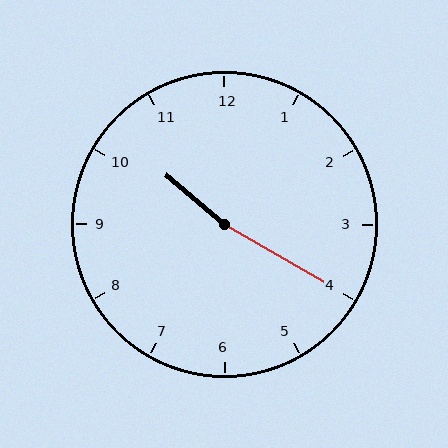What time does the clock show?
10:20.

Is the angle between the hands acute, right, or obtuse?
It is obtuse.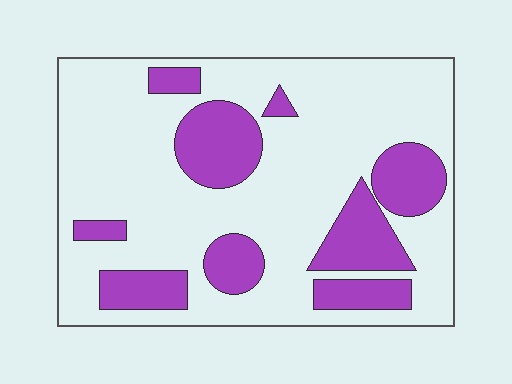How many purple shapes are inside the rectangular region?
9.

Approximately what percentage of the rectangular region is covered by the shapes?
Approximately 25%.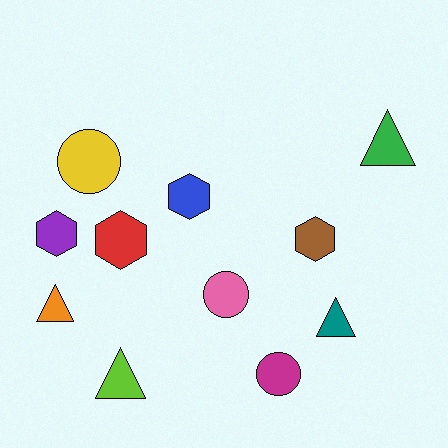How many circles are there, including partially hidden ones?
There are 3 circles.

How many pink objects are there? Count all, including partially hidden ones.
There is 1 pink object.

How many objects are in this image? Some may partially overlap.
There are 11 objects.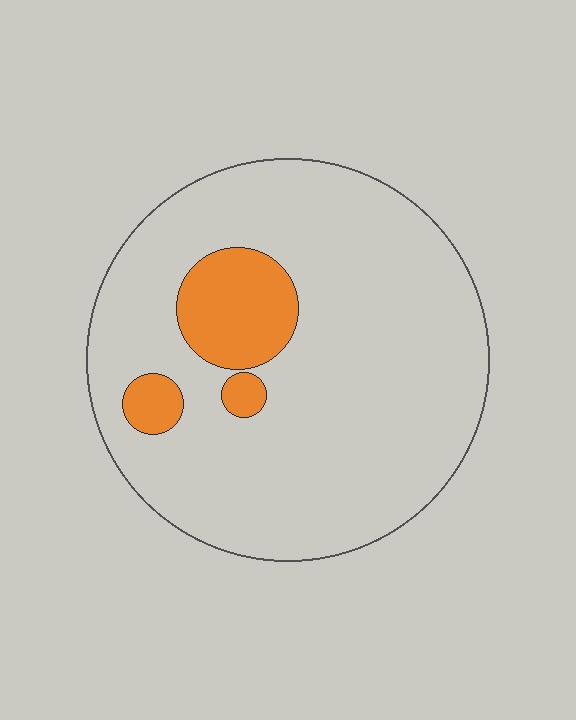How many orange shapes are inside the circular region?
3.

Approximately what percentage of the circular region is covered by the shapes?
Approximately 15%.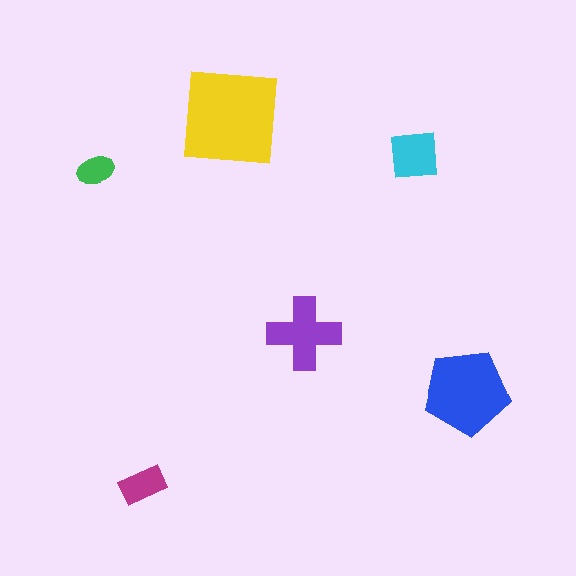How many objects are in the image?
There are 6 objects in the image.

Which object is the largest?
The yellow square.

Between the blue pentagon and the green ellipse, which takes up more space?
The blue pentagon.